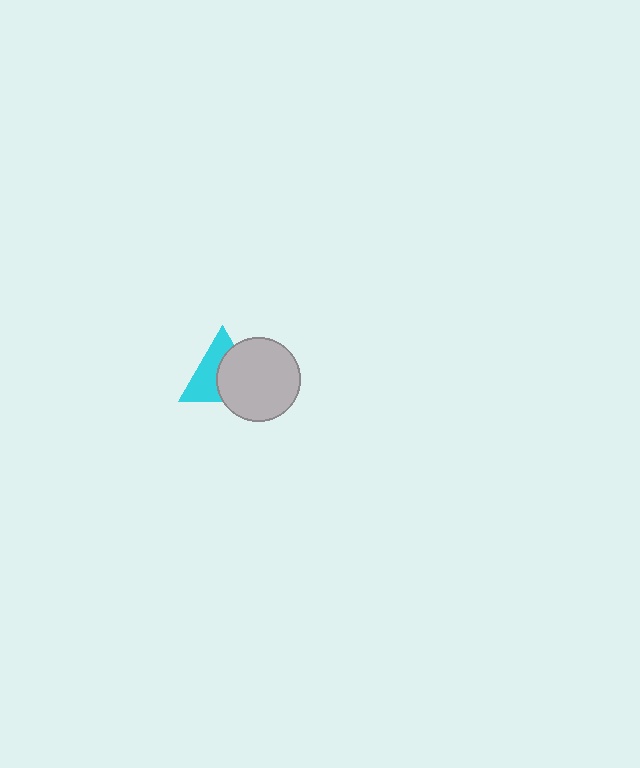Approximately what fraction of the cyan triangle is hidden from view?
Roughly 50% of the cyan triangle is hidden behind the light gray circle.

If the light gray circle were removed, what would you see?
You would see the complete cyan triangle.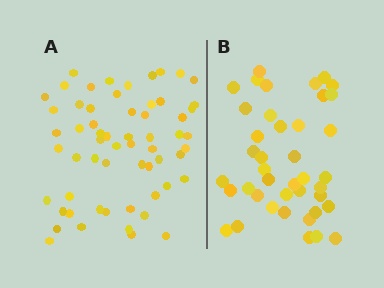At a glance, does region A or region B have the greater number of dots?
Region A (the left region) has more dots.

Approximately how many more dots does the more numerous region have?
Region A has approximately 20 more dots than region B.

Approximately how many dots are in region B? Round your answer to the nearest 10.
About 40 dots. (The exact count is 41, which rounds to 40.)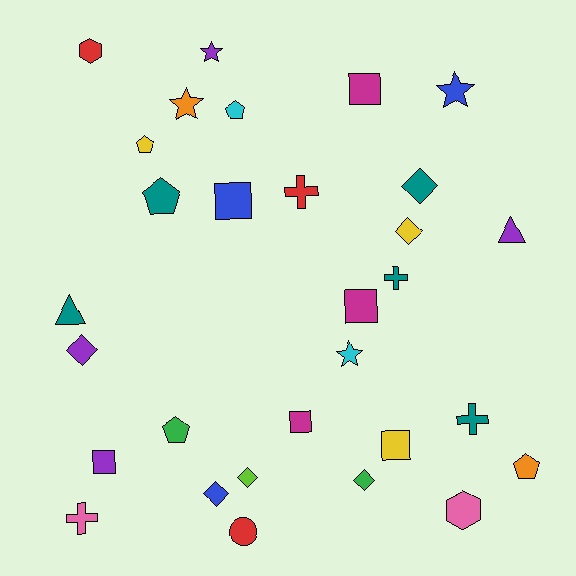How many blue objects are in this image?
There are 3 blue objects.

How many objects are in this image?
There are 30 objects.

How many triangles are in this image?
There are 2 triangles.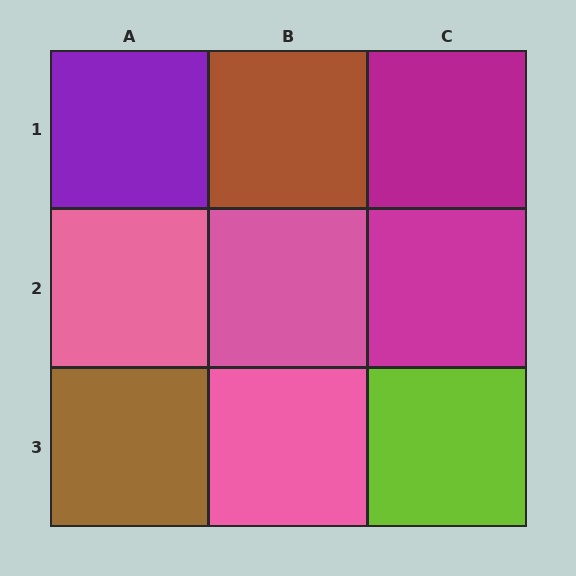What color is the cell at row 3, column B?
Pink.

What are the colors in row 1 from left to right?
Purple, brown, magenta.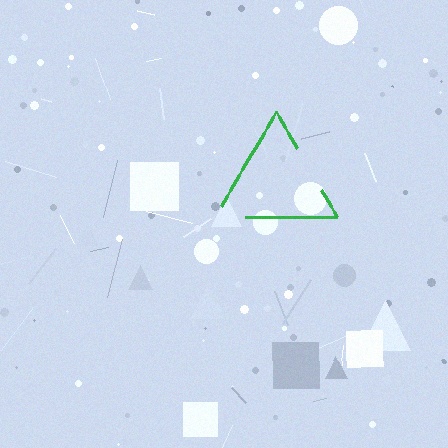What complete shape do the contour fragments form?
The contour fragments form a triangle.